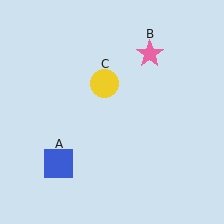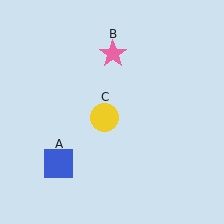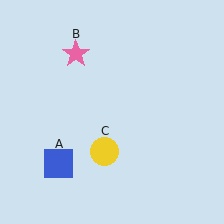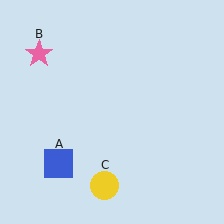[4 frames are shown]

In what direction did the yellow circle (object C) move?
The yellow circle (object C) moved down.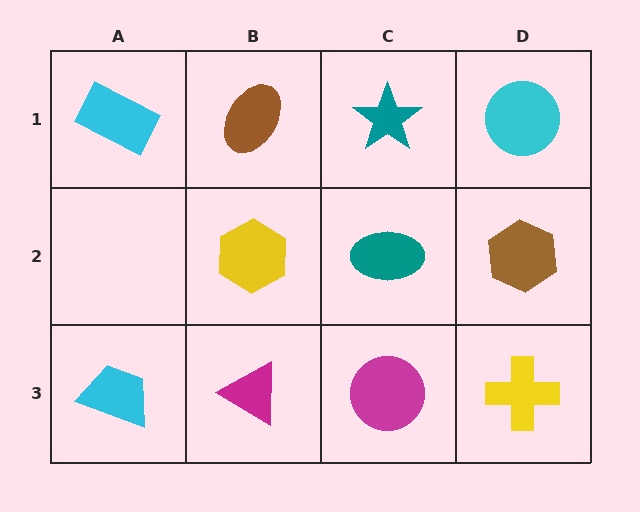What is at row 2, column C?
A teal ellipse.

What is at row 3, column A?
A cyan trapezoid.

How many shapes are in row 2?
3 shapes.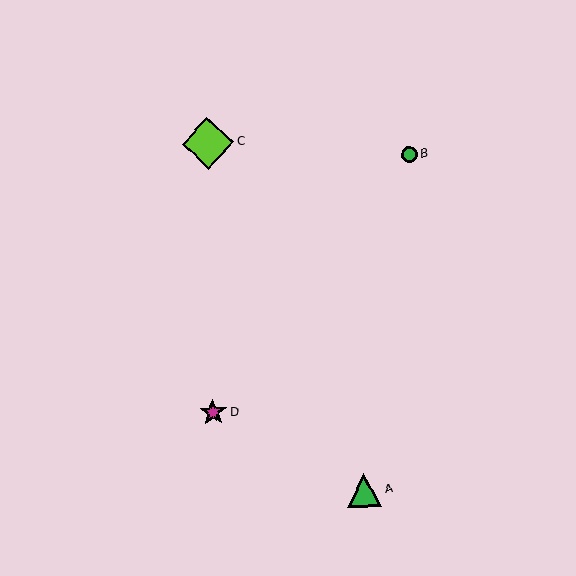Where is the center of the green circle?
The center of the green circle is at (409, 154).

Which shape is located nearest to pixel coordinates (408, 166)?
The green circle (labeled B) at (409, 154) is nearest to that location.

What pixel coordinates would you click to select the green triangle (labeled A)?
Click at (364, 490) to select the green triangle A.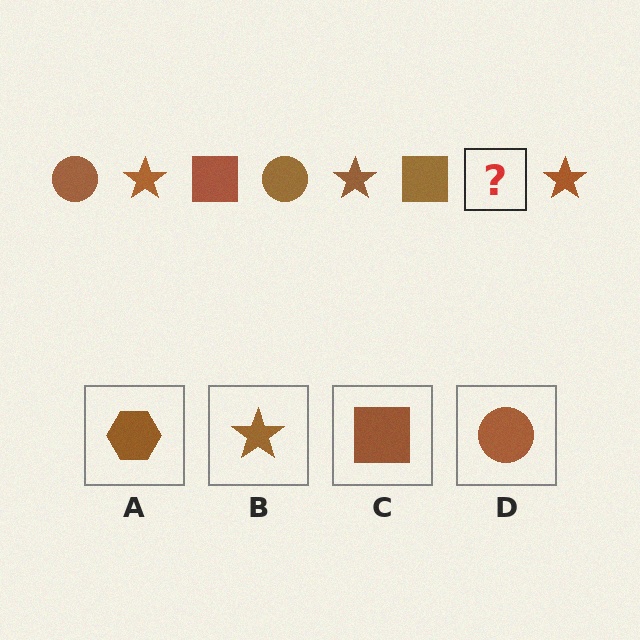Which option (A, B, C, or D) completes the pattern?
D.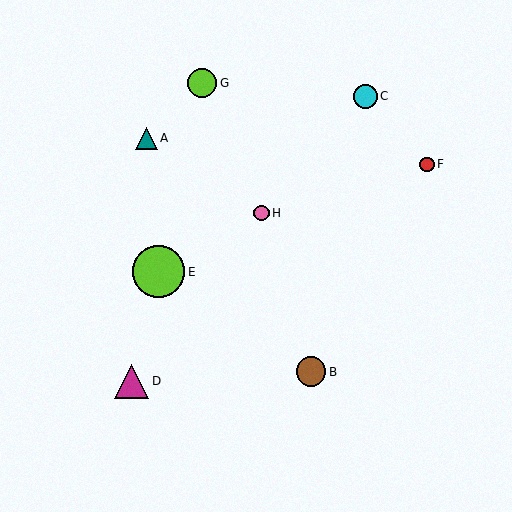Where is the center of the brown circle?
The center of the brown circle is at (311, 372).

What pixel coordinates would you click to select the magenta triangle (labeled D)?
Click at (132, 381) to select the magenta triangle D.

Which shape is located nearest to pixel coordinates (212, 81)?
The lime circle (labeled G) at (202, 83) is nearest to that location.